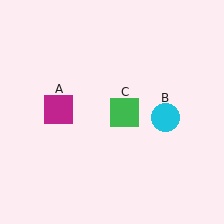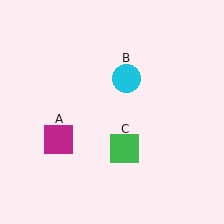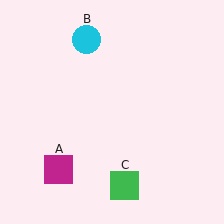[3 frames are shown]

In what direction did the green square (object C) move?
The green square (object C) moved down.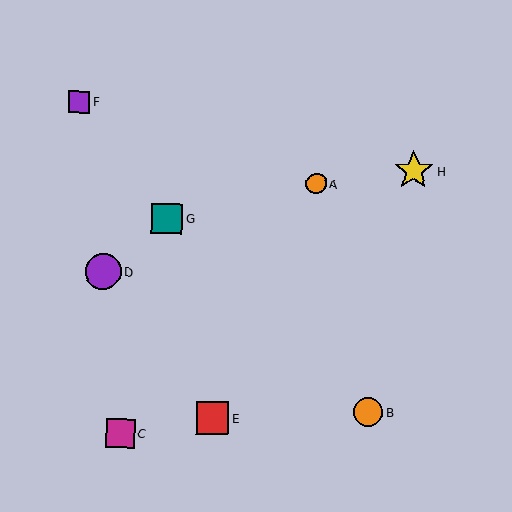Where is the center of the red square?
The center of the red square is at (213, 418).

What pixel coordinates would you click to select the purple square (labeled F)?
Click at (79, 102) to select the purple square F.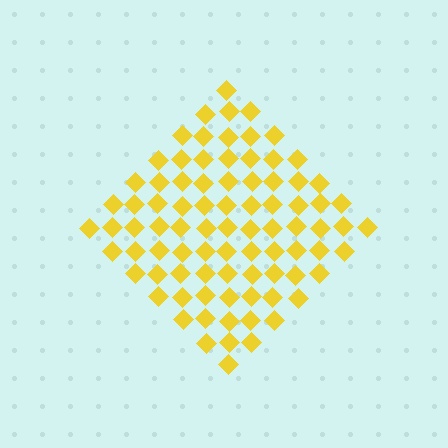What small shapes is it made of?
It is made of small diamonds.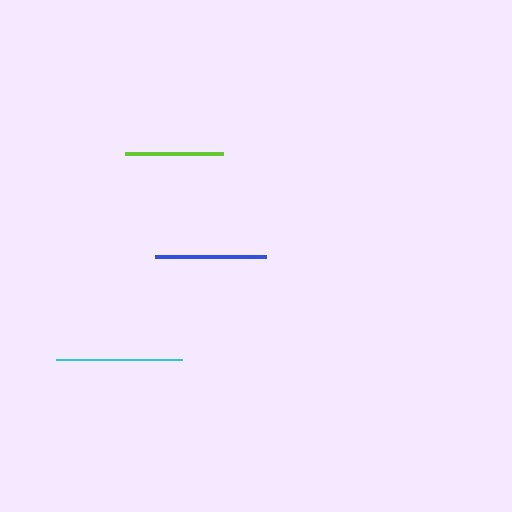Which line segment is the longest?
The cyan line is the longest at approximately 126 pixels.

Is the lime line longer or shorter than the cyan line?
The cyan line is longer than the lime line.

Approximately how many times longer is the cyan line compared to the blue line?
The cyan line is approximately 1.1 times the length of the blue line.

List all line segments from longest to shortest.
From longest to shortest: cyan, blue, lime.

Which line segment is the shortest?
The lime line is the shortest at approximately 98 pixels.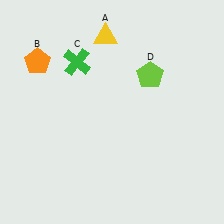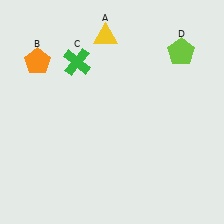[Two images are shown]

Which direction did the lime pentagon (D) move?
The lime pentagon (D) moved right.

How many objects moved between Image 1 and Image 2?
1 object moved between the two images.